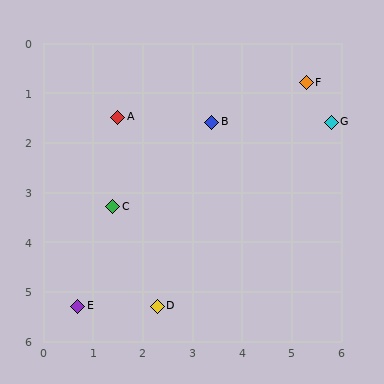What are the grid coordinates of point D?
Point D is at approximately (2.3, 5.3).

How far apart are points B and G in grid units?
Points B and G are about 2.4 grid units apart.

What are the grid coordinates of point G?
Point G is at approximately (5.8, 1.6).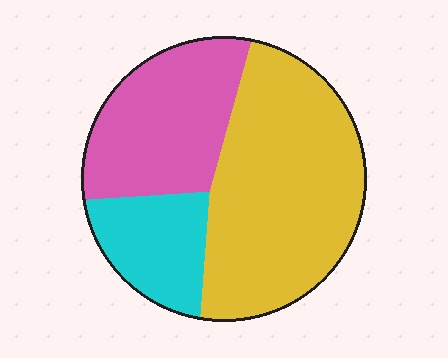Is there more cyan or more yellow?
Yellow.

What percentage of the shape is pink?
Pink covers 30% of the shape.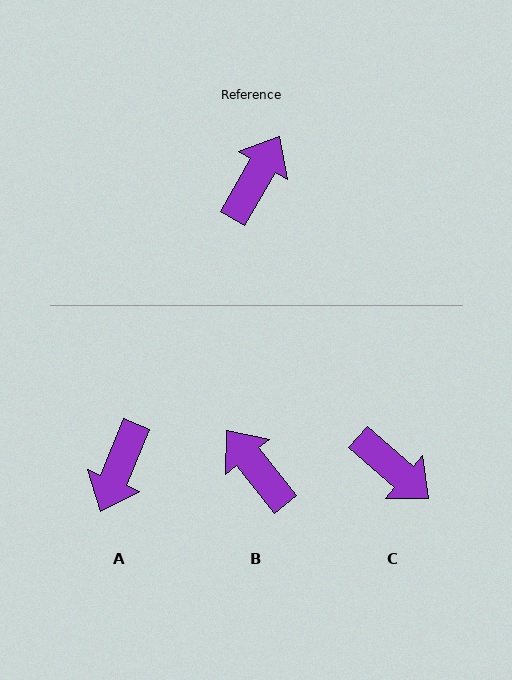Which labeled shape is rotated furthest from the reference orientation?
A, about 173 degrees away.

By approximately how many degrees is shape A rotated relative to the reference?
Approximately 173 degrees clockwise.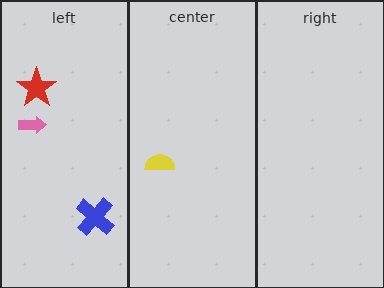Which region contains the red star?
The left region.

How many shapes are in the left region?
3.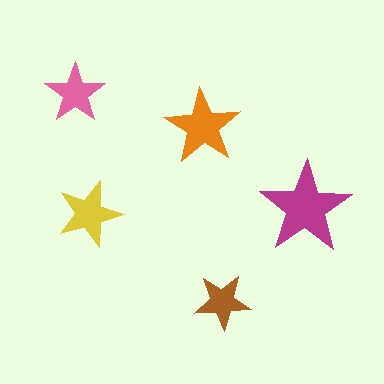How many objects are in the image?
There are 5 objects in the image.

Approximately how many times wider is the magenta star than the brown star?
About 1.5 times wider.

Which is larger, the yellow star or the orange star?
The orange one.